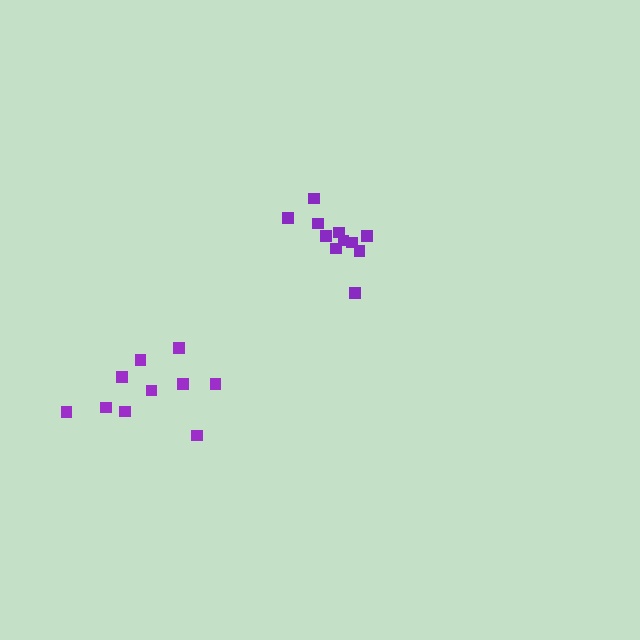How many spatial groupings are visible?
There are 2 spatial groupings.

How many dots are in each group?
Group 1: 11 dots, Group 2: 10 dots (21 total).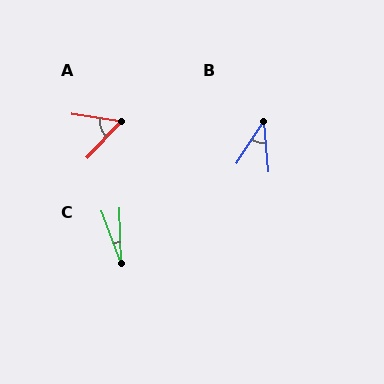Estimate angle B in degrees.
Approximately 37 degrees.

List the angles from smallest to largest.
C (19°), B (37°), A (56°).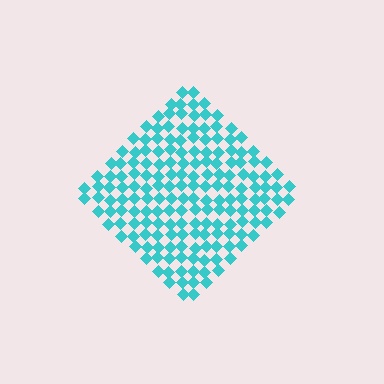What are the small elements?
The small elements are diamonds.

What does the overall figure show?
The overall figure shows a diamond.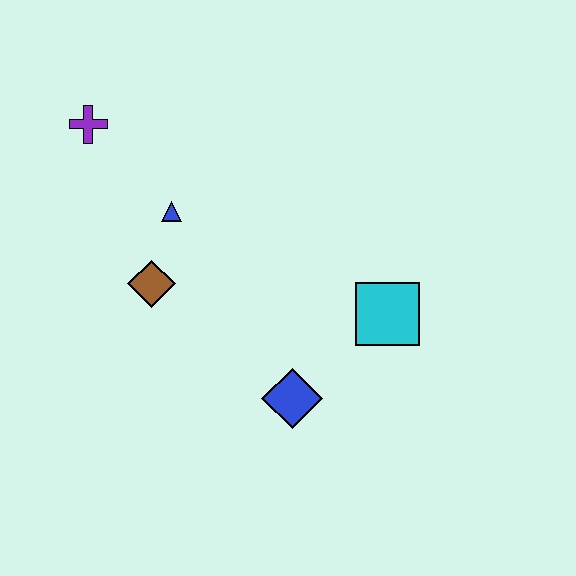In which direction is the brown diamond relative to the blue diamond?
The brown diamond is to the left of the blue diamond.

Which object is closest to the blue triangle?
The brown diamond is closest to the blue triangle.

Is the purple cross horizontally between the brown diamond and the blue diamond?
No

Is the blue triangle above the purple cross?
No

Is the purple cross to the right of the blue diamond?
No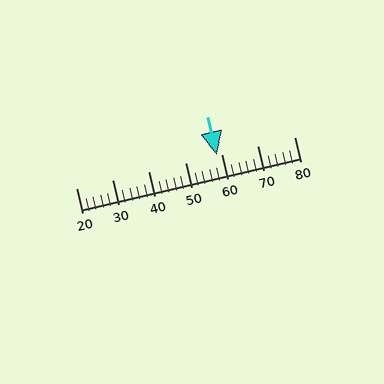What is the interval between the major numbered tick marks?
The major tick marks are spaced 10 units apart.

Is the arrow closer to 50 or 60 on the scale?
The arrow is closer to 60.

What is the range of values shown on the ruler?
The ruler shows values from 20 to 80.